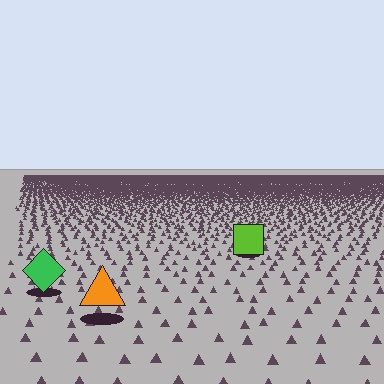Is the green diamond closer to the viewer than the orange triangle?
No. The orange triangle is closer — you can tell from the texture gradient: the ground texture is coarser near it.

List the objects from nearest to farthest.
From nearest to farthest: the orange triangle, the green diamond, the lime square.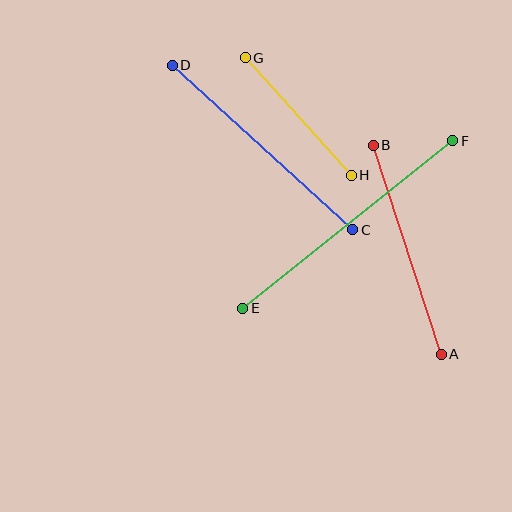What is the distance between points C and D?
The distance is approximately 244 pixels.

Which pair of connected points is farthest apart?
Points E and F are farthest apart.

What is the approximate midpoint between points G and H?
The midpoint is at approximately (298, 117) pixels.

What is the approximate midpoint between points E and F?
The midpoint is at approximately (348, 225) pixels.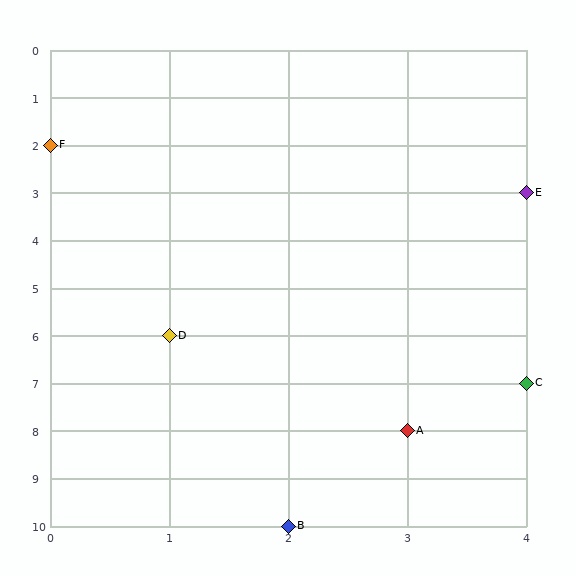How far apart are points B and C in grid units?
Points B and C are 2 columns and 3 rows apart (about 3.6 grid units diagonally).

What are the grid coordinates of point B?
Point B is at grid coordinates (2, 10).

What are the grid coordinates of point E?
Point E is at grid coordinates (4, 3).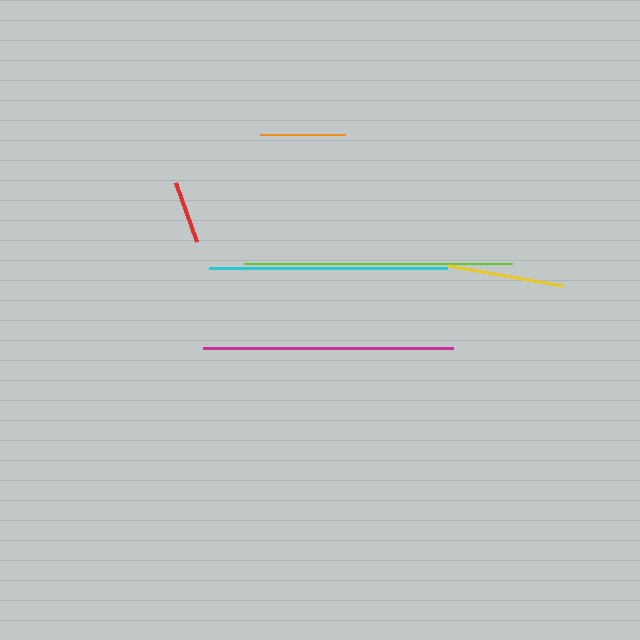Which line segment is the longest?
The lime line is the longest at approximately 267 pixels.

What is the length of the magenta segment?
The magenta segment is approximately 250 pixels long.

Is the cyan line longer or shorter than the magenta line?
The magenta line is longer than the cyan line.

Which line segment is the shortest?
The red line is the shortest at approximately 63 pixels.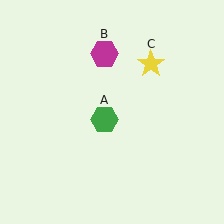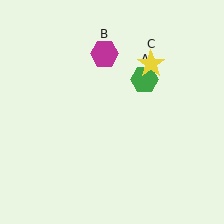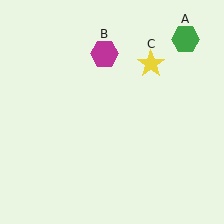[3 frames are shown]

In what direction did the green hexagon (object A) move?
The green hexagon (object A) moved up and to the right.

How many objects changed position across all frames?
1 object changed position: green hexagon (object A).